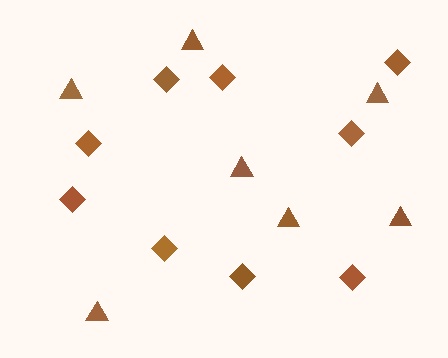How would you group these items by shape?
There are 2 groups: one group of diamonds (9) and one group of triangles (7).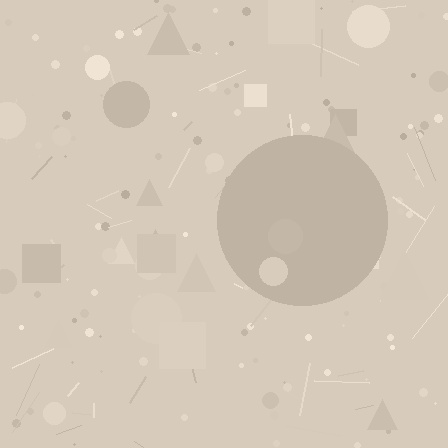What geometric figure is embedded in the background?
A circle is embedded in the background.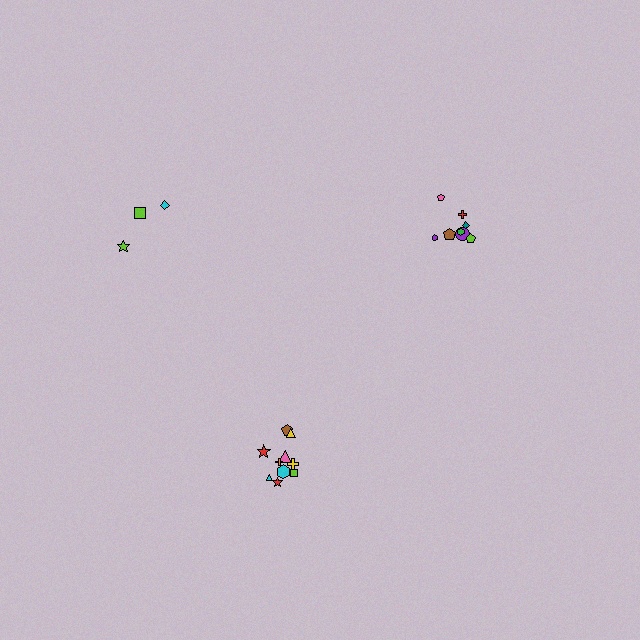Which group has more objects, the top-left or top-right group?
The top-right group.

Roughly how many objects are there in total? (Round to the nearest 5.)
Roughly 20 objects in total.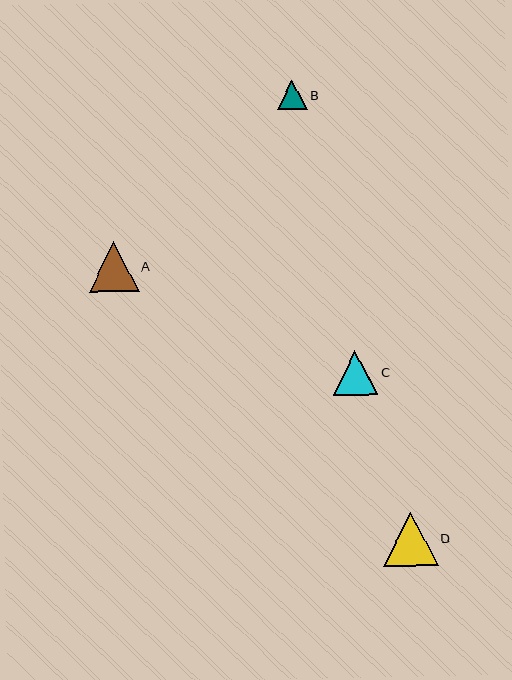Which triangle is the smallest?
Triangle B is the smallest with a size of approximately 30 pixels.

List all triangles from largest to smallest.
From largest to smallest: D, A, C, B.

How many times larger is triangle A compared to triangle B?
Triangle A is approximately 1.7 times the size of triangle B.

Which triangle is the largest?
Triangle D is the largest with a size of approximately 54 pixels.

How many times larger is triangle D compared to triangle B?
Triangle D is approximately 1.8 times the size of triangle B.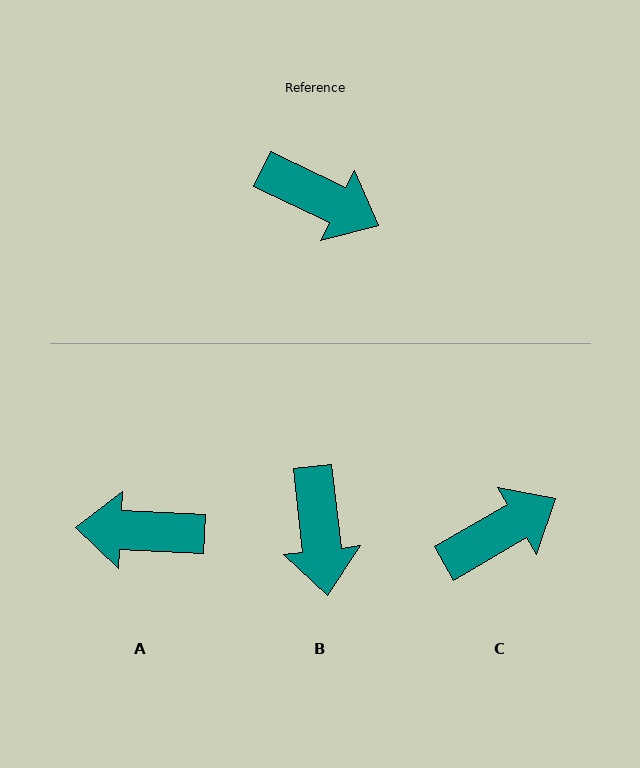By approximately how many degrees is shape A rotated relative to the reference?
Approximately 157 degrees clockwise.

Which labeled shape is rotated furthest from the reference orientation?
A, about 157 degrees away.